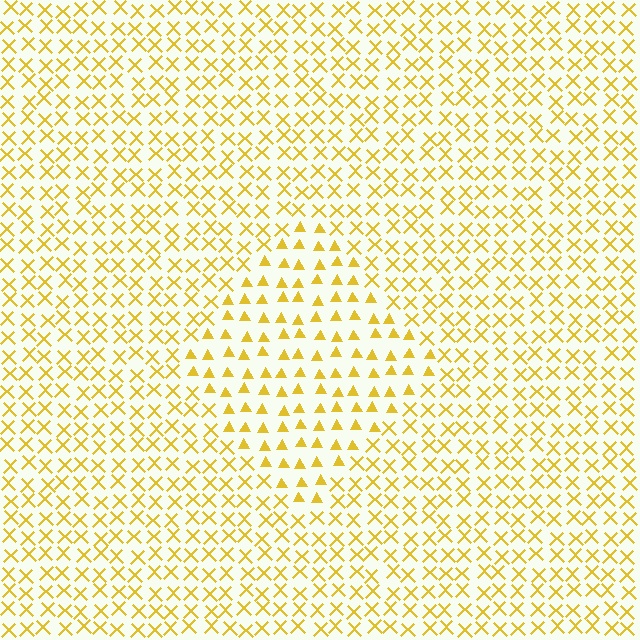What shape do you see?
I see a diamond.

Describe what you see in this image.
The image is filled with small yellow elements arranged in a uniform grid. A diamond-shaped region contains triangles, while the surrounding area contains X marks. The boundary is defined purely by the change in element shape.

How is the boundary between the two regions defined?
The boundary is defined by a change in element shape: triangles inside vs. X marks outside. All elements share the same color and spacing.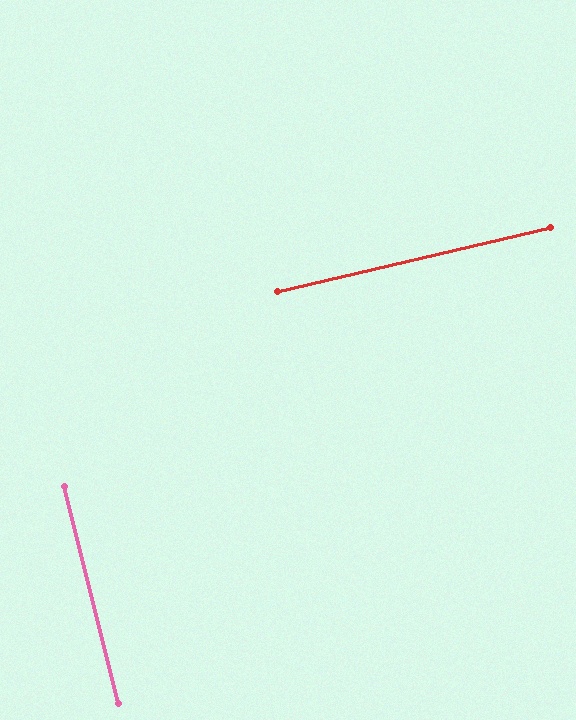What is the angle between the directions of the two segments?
Approximately 89 degrees.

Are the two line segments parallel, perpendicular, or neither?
Perpendicular — they meet at approximately 89°.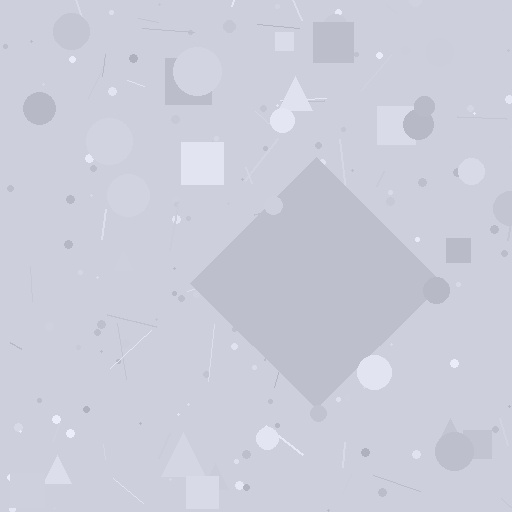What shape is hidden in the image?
A diamond is hidden in the image.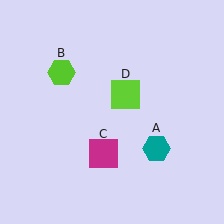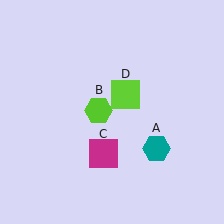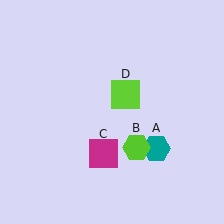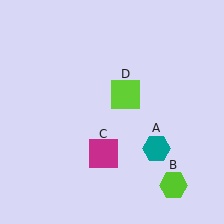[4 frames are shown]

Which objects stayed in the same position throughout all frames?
Teal hexagon (object A) and magenta square (object C) and lime square (object D) remained stationary.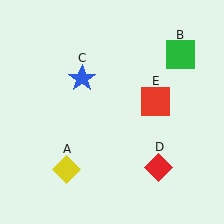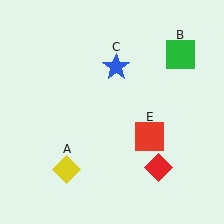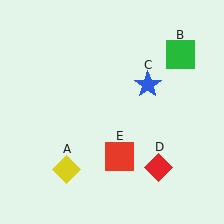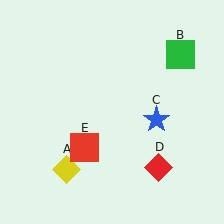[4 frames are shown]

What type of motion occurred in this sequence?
The blue star (object C), red square (object E) rotated clockwise around the center of the scene.